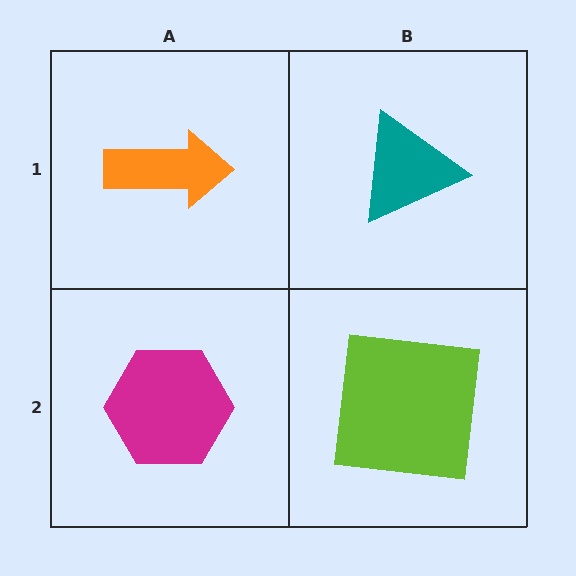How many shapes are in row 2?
2 shapes.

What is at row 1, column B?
A teal triangle.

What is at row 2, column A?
A magenta hexagon.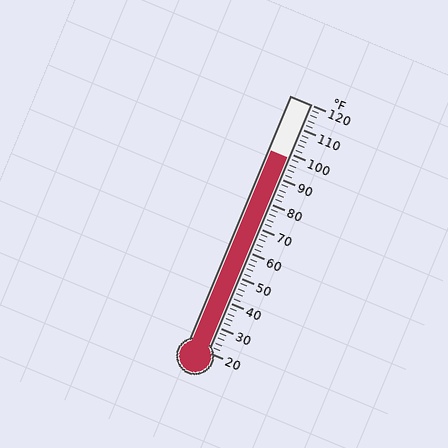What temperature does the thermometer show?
The thermometer shows approximately 98°F.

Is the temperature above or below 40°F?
The temperature is above 40°F.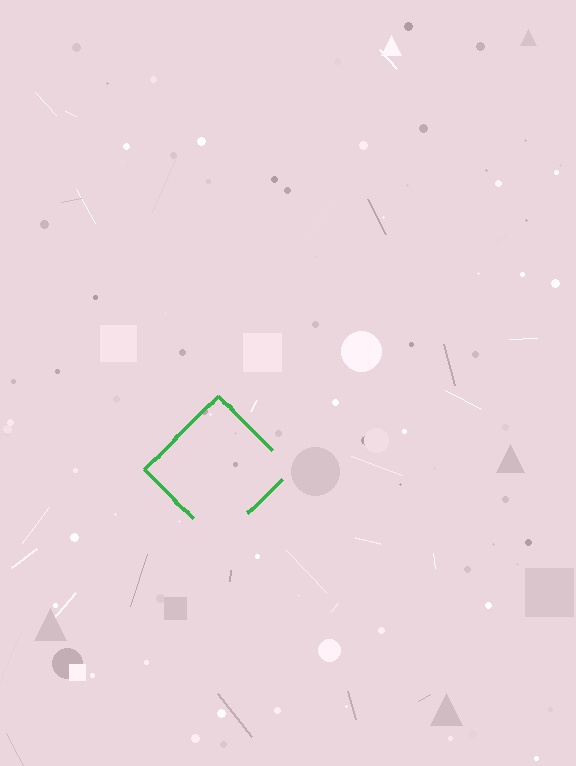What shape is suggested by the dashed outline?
The dashed outline suggests a diamond.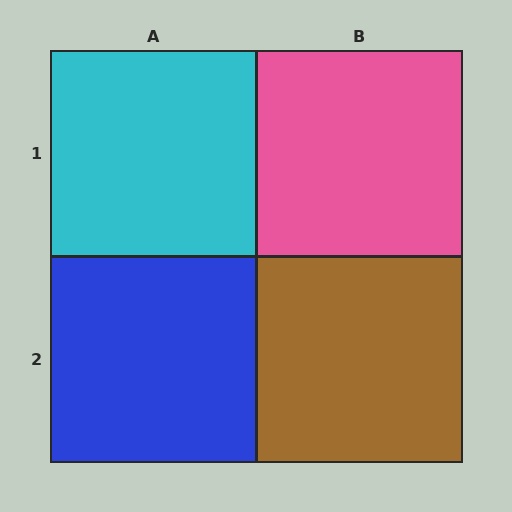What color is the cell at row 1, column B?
Pink.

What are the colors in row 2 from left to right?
Blue, brown.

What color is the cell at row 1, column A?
Cyan.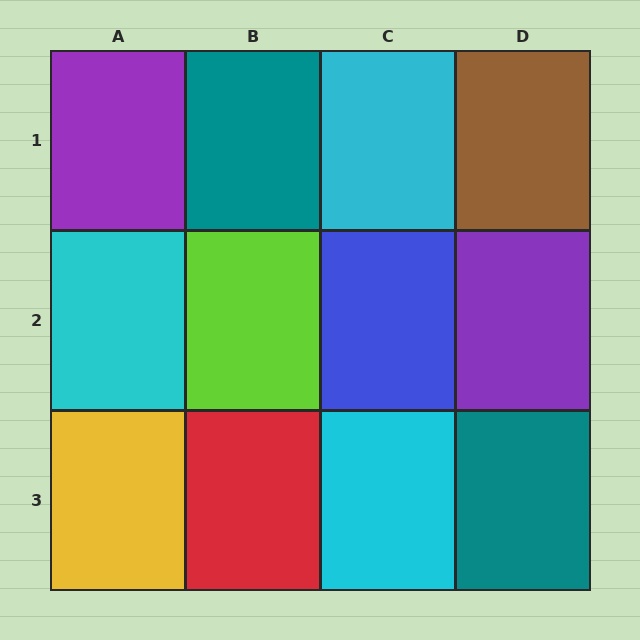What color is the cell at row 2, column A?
Cyan.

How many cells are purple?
2 cells are purple.